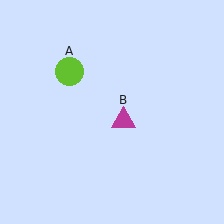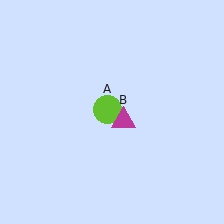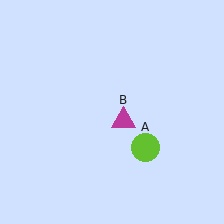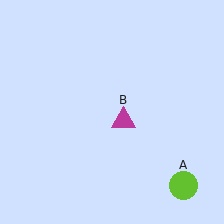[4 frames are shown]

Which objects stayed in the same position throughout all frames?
Magenta triangle (object B) remained stationary.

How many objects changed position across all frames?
1 object changed position: lime circle (object A).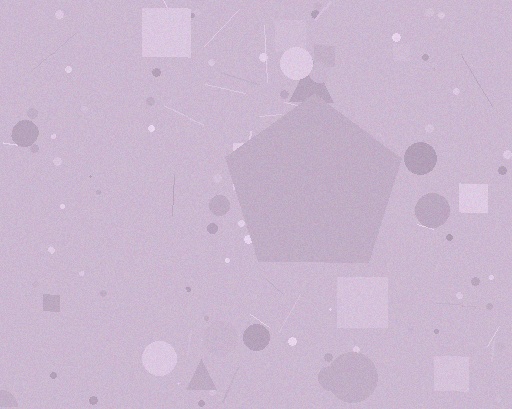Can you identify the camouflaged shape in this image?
The camouflaged shape is a pentagon.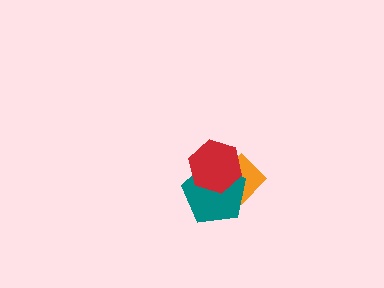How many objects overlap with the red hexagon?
2 objects overlap with the red hexagon.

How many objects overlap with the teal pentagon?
2 objects overlap with the teal pentagon.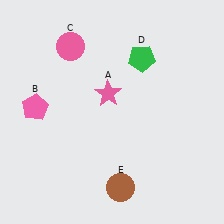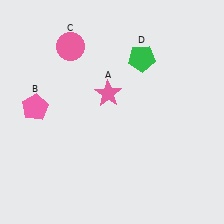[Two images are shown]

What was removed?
The brown circle (E) was removed in Image 2.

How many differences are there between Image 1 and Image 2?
There is 1 difference between the two images.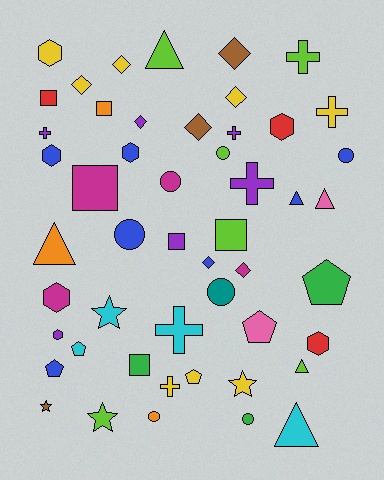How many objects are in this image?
There are 50 objects.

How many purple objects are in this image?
There are 6 purple objects.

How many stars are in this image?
There are 4 stars.